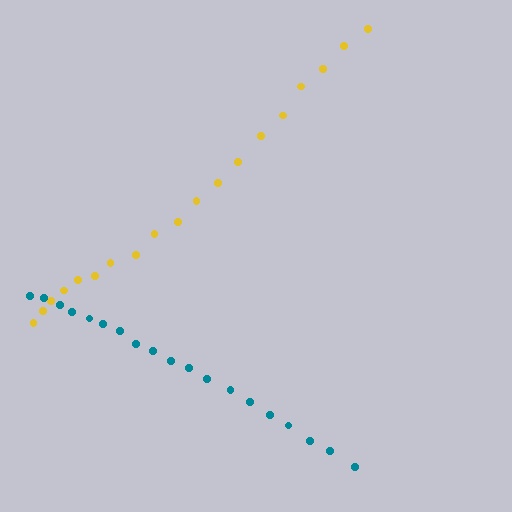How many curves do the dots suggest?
There are 2 distinct paths.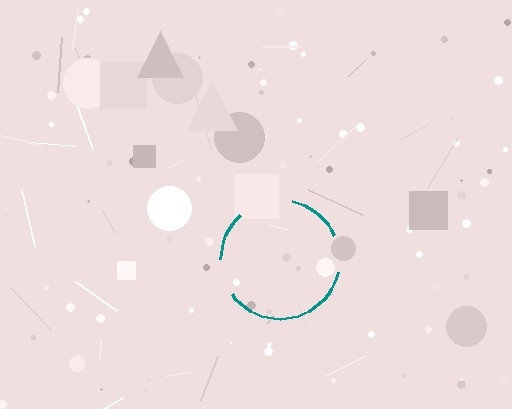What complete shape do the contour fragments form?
The contour fragments form a circle.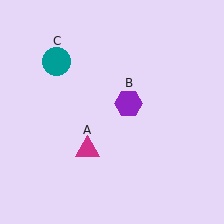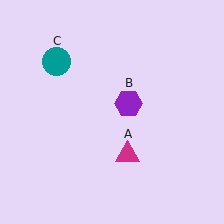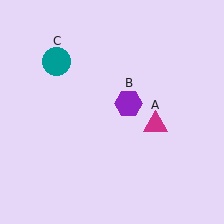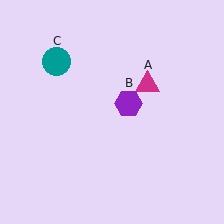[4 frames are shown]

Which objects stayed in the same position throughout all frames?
Purple hexagon (object B) and teal circle (object C) remained stationary.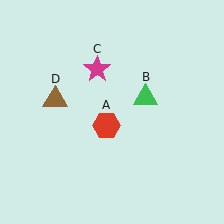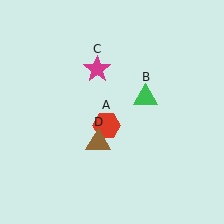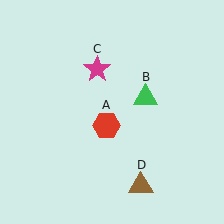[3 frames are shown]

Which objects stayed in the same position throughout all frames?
Red hexagon (object A) and green triangle (object B) and magenta star (object C) remained stationary.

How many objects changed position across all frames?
1 object changed position: brown triangle (object D).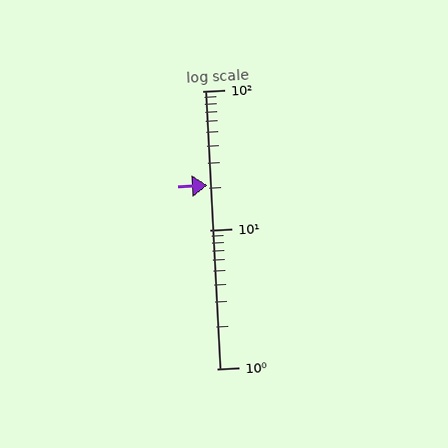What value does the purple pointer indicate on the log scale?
The pointer indicates approximately 21.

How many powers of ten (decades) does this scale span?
The scale spans 2 decades, from 1 to 100.